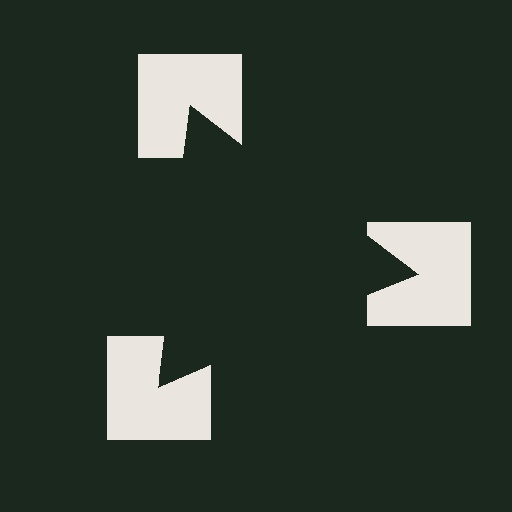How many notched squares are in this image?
There are 3 — one at each vertex of the illusory triangle.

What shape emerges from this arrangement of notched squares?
An illusory triangle — its edges are inferred from the aligned wedge cuts in the notched squares, not physically drawn.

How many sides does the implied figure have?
3 sides.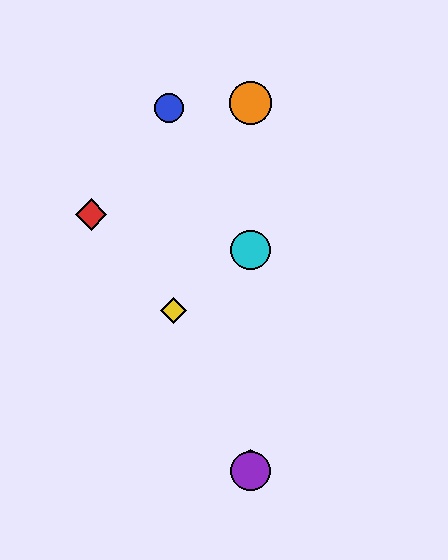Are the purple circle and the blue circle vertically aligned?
No, the purple circle is at x≈251 and the blue circle is at x≈169.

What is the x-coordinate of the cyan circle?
The cyan circle is at x≈251.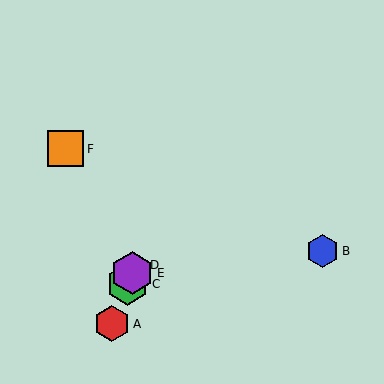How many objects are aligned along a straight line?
4 objects (A, C, D, E) are aligned along a straight line.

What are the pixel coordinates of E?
Object E is at (132, 273).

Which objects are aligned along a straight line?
Objects A, C, D, E are aligned along a straight line.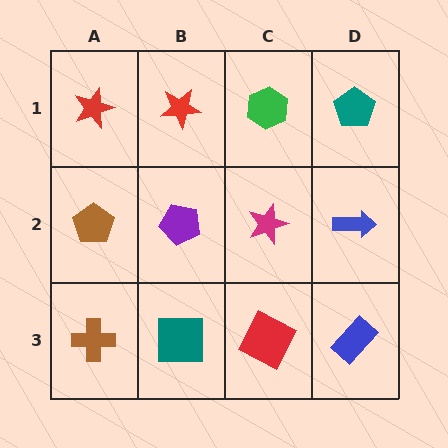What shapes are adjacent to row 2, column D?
A teal pentagon (row 1, column D), a blue rectangle (row 3, column D), a magenta star (row 2, column C).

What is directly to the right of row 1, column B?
A green hexagon.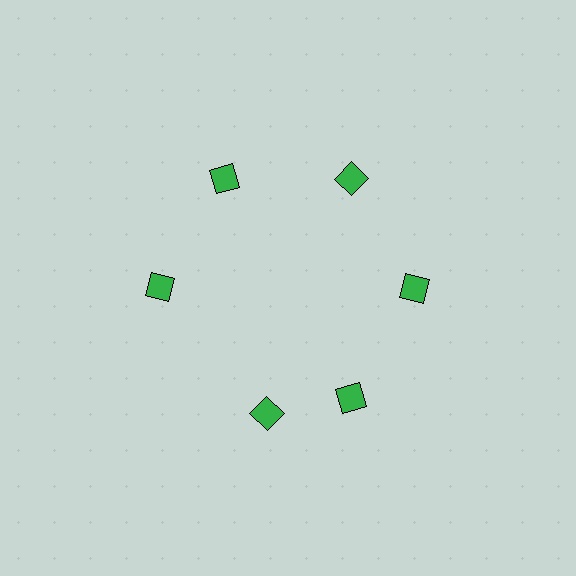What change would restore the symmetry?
The symmetry would be restored by rotating it back into even spacing with its neighbors so that all 6 diamonds sit at equal angles and equal distance from the center.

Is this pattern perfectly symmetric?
No. The 6 green diamonds are arranged in a ring, but one element near the 7 o'clock position is rotated out of alignment along the ring, breaking the 6-fold rotational symmetry.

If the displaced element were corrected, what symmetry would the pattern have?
It would have 6-fold rotational symmetry — the pattern would map onto itself every 60 degrees.